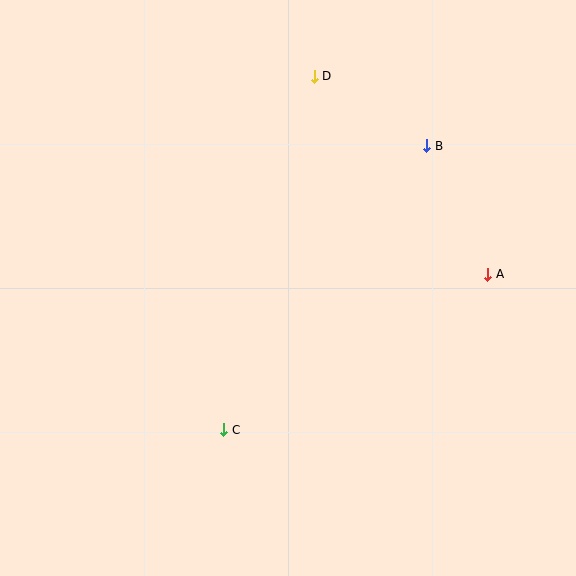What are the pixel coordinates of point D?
Point D is at (314, 76).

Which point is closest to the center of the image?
Point C at (224, 430) is closest to the center.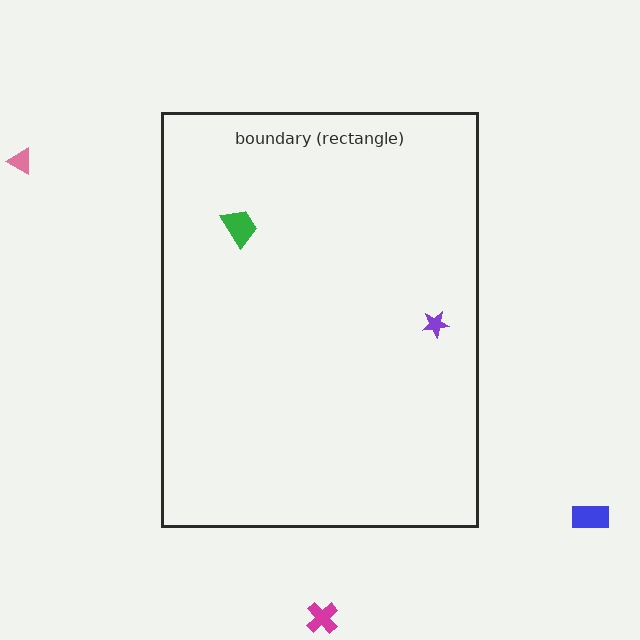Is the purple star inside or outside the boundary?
Inside.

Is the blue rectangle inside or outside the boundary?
Outside.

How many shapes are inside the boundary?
2 inside, 3 outside.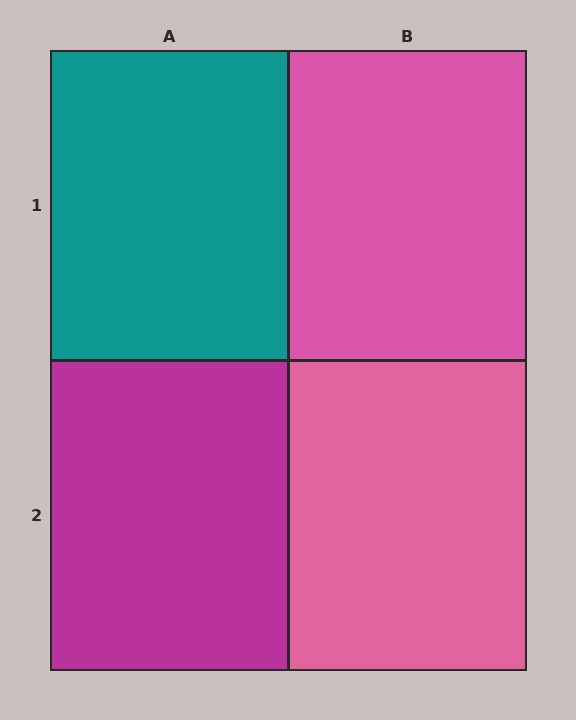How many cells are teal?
1 cell is teal.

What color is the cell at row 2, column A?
Magenta.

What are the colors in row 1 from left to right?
Teal, pink.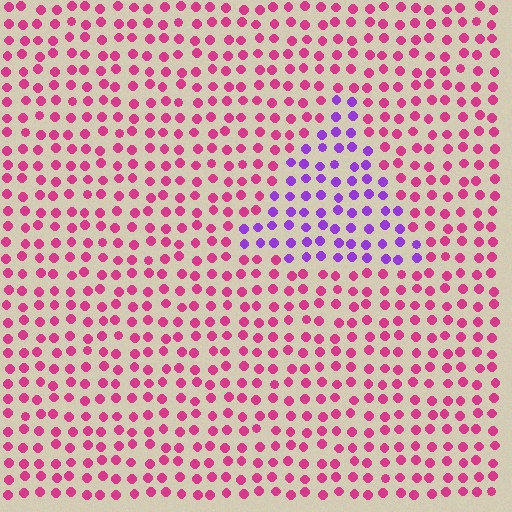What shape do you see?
I see a triangle.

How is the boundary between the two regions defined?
The boundary is defined purely by a slight shift in hue (about 54 degrees). Spacing, size, and orientation are identical on both sides.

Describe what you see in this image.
The image is filled with small magenta elements in a uniform arrangement. A triangle-shaped region is visible where the elements are tinted to a slightly different hue, forming a subtle color boundary.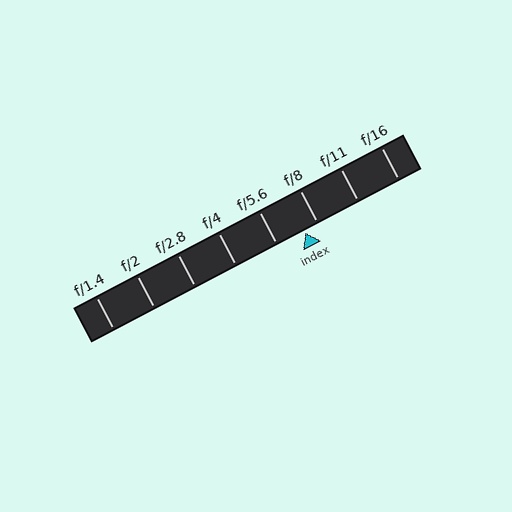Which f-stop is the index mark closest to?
The index mark is closest to f/8.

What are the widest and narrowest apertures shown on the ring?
The widest aperture shown is f/1.4 and the narrowest is f/16.